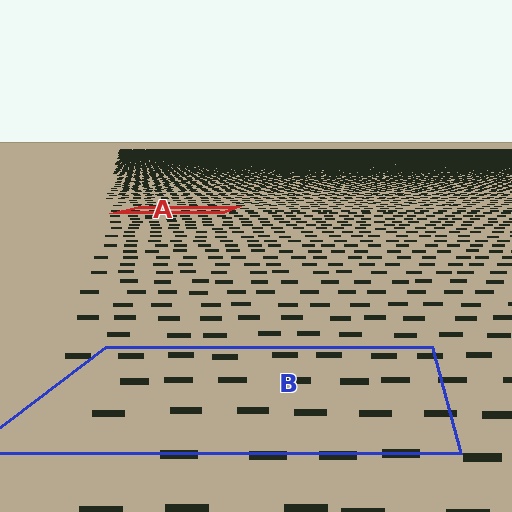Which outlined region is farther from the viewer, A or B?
Region A is farther from the viewer — the texture elements inside it appear smaller and more densely packed.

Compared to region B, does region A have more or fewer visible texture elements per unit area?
Region A has more texture elements per unit area — they are packed more densely because it is farther away.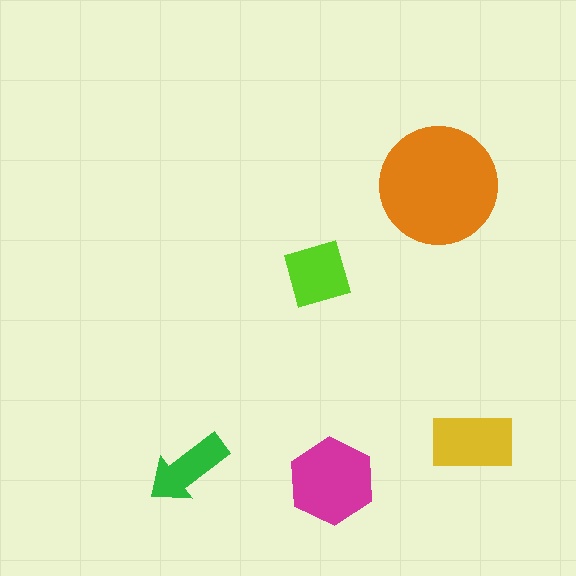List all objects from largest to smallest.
The orange circle, the magenta hexagon, the yellow rectangle, the lime diamond, the green arrow.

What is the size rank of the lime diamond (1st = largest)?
4th.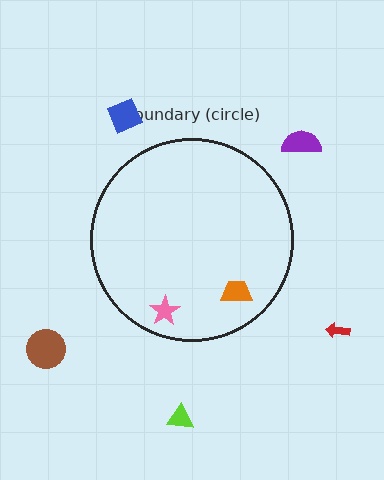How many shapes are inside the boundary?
2 inside, 5 outside.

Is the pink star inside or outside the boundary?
Inside.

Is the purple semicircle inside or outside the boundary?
Outside.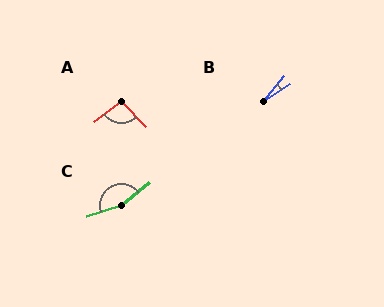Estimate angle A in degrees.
Approximately 99 degrees.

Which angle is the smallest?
B, at approximately 17 degrees.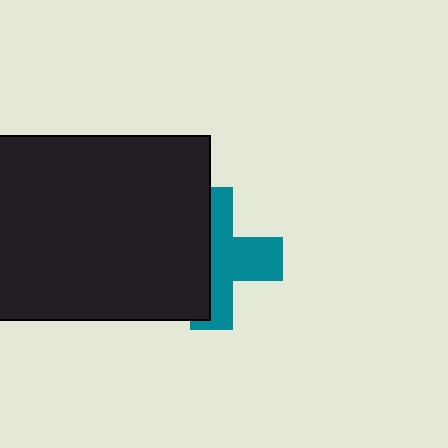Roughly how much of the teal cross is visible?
About half of it is visible (roughly 52%).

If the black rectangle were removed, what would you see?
You would see the complete teal cross.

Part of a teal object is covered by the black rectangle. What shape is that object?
It is a cross.